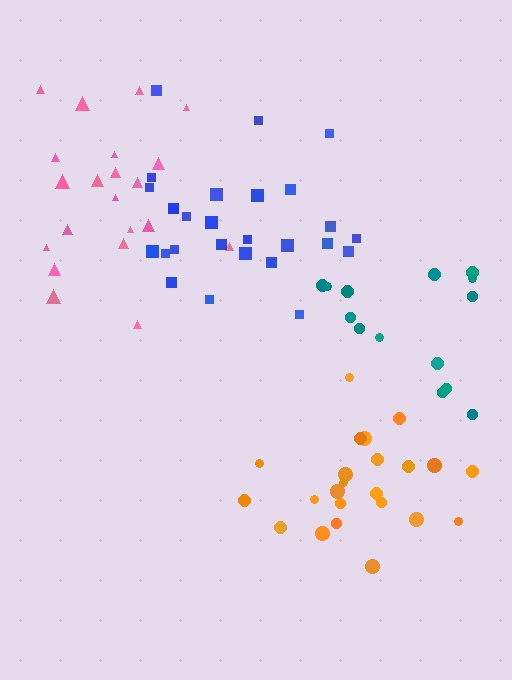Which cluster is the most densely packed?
Blue.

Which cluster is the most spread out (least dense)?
Teal.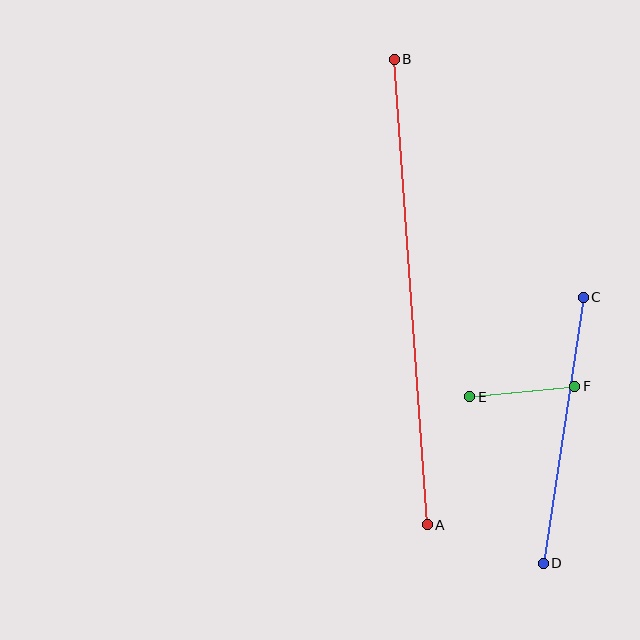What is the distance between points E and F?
The distance is approximately 106 pixels.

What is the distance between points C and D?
The distance is approximately 269 pixels.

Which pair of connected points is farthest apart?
Points A and B are farthest apart.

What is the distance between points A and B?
The distance is approximately 466 pixels.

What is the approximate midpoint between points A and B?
The midpoint is at approximately (411, 292) pixels.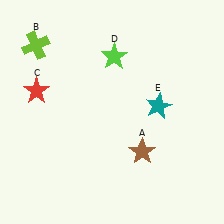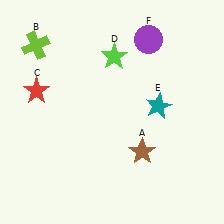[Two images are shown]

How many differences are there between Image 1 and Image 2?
There is 1 difference between the two images.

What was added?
A purple circle (F) was added in Image 2.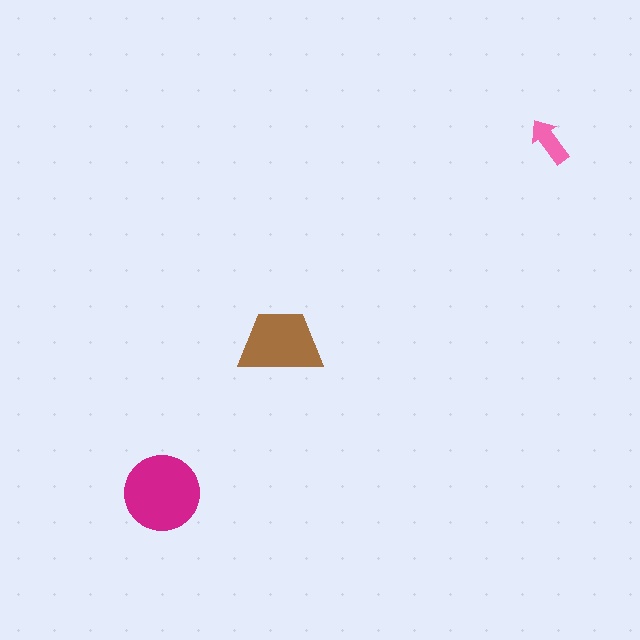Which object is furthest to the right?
The pink arrow is rightmost.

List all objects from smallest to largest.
The pink arrow, the brown trapezoid, the magenta circle.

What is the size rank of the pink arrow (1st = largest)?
3rd.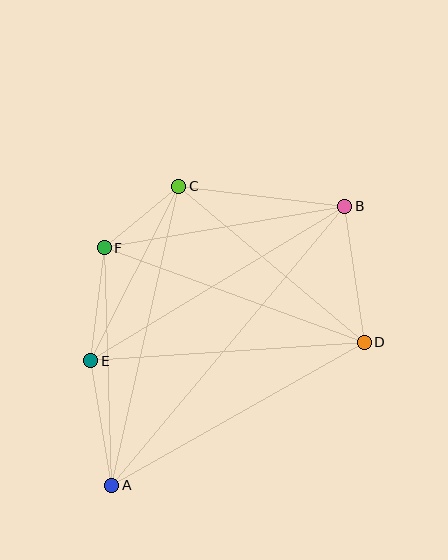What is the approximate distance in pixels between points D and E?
The distance between D and E is approximately 274 pixels.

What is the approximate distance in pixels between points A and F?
The distance between A and F is approximately 238 pixels.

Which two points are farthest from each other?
Points A and B are farthest from each other.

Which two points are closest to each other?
Points C and F are closest to each other.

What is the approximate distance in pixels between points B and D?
The distance between B and D is approximately 137 pixels.